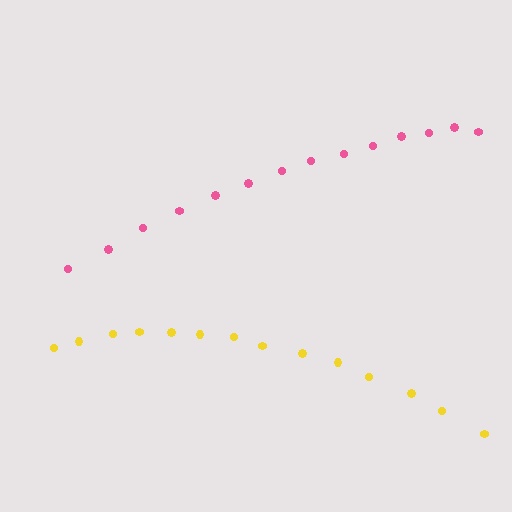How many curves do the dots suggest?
There are 2 distinct paths.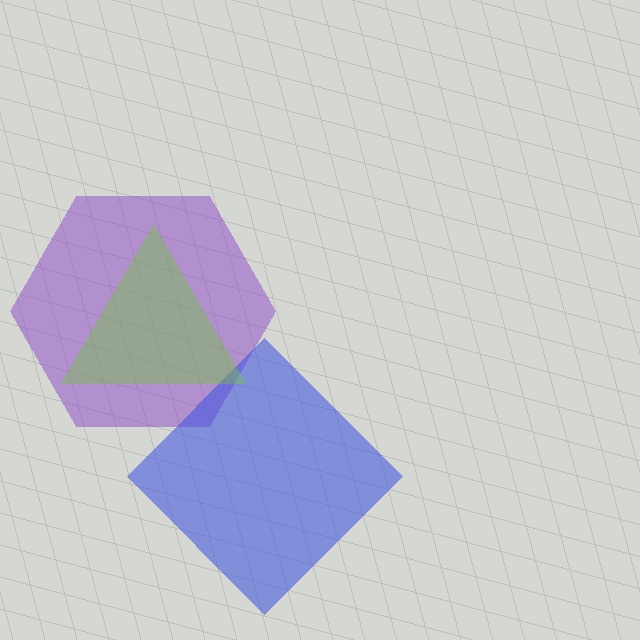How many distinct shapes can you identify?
There are 3 distinct shapes: a purple hexagon, a blue diamond, a lime triangle.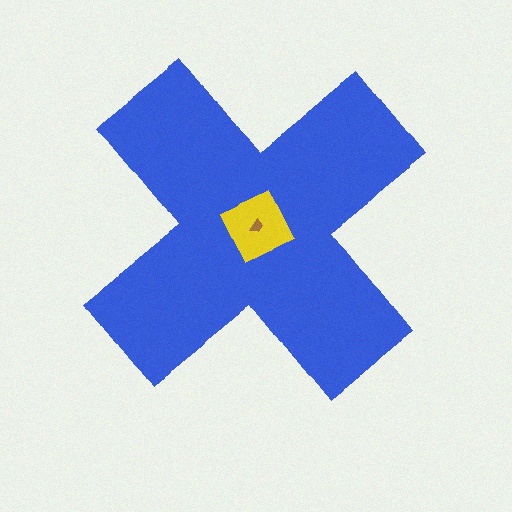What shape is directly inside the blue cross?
The yellow square.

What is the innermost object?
The brown trapezoid.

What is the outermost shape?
The blue cross.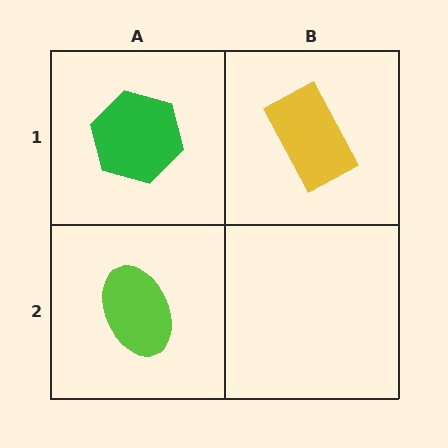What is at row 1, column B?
A yellow rectangle.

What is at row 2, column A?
A lime ellipse.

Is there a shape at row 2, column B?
No, that cell is empty.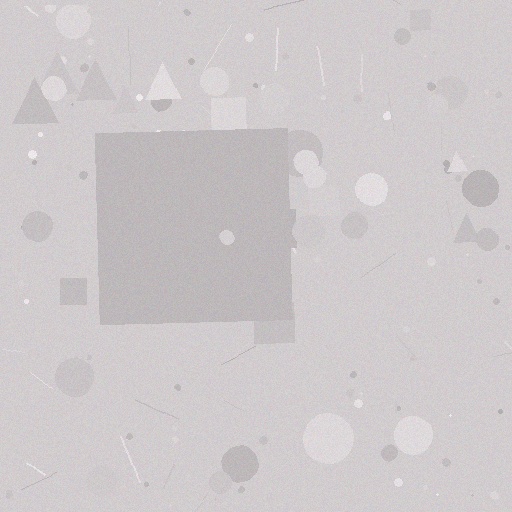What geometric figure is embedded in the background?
A square is embedded in the background.